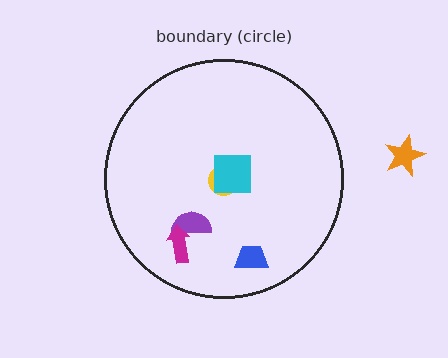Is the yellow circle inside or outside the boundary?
Inside.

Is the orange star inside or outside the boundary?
Outside.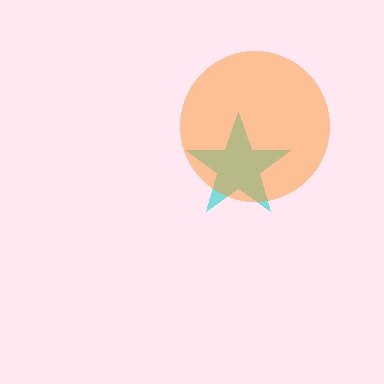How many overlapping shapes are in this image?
There are 2 overlapping shapes in the image.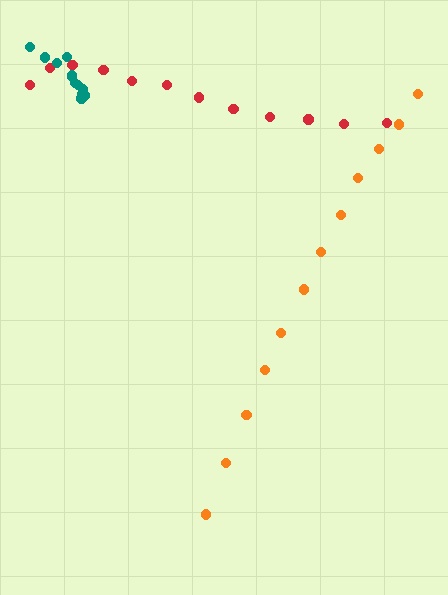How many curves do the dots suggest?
There are 3 distinct paths.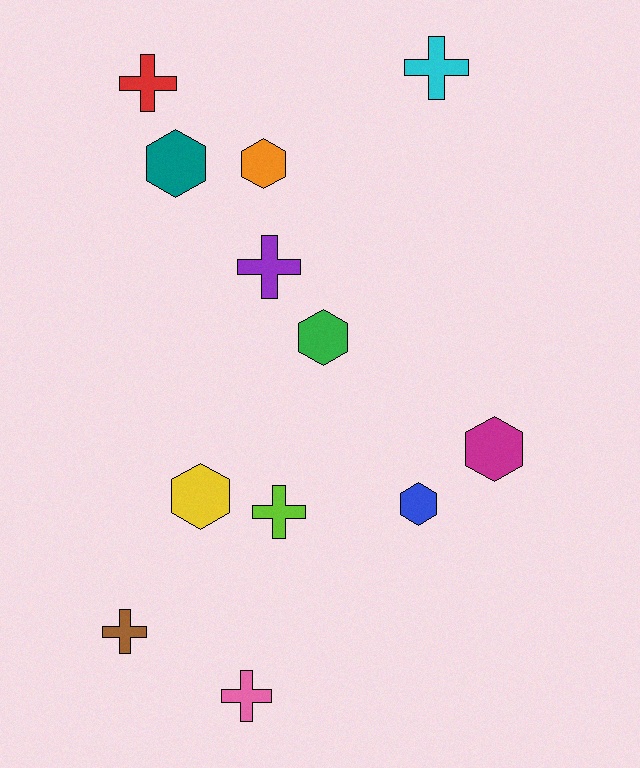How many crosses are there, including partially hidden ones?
There are 6 crosses.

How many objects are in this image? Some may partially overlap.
There are 12 objects.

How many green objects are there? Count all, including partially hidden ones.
There is 1 green object.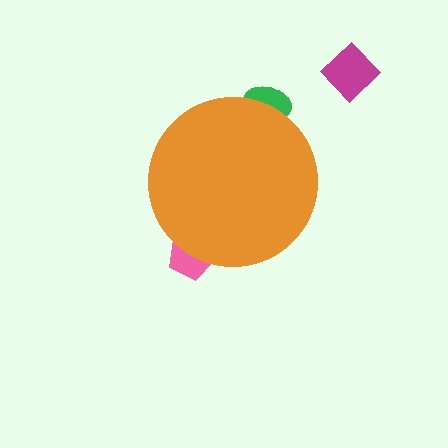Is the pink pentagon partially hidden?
Yes, the pink pentagon is partially hidden behind the orange circle.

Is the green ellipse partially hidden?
Yes, the green ellipse is partially hidden behind the orange circle.